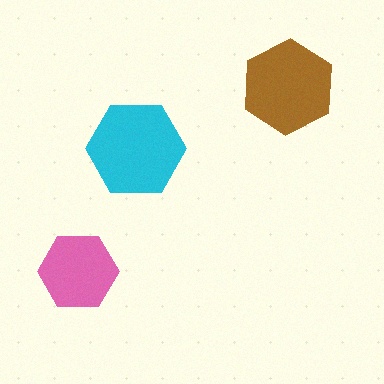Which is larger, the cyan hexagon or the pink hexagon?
The cyan one.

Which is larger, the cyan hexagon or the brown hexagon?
The cyan one.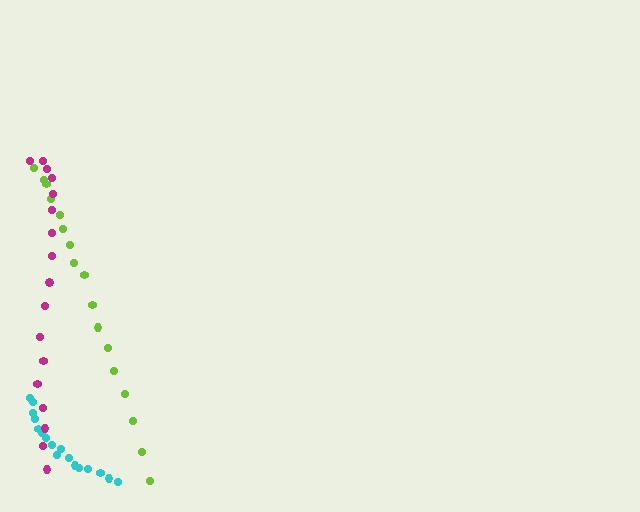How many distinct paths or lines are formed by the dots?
There are 3 distinct paths.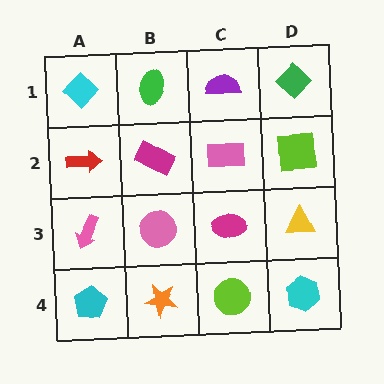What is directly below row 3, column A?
A cyan pentagon.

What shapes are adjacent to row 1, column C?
A pink rectangle (row 2, column C), a green ellipse (row 1, column B), a green diamond (row 1, column D).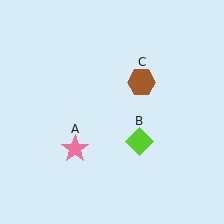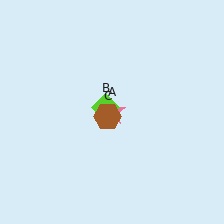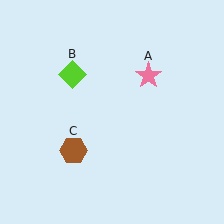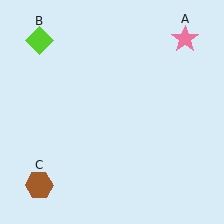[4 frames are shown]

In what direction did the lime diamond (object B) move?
The lime diamond (object B) moved up and to the left.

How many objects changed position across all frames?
3 objects changed position: pink star (object A), lime diamond (object B), brown hexagon (object C).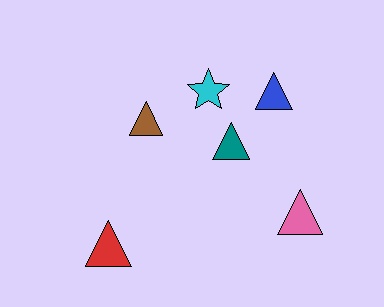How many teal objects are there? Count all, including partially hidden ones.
There is 1 teal object.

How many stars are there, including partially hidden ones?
There is 1 star.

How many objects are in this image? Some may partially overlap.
There are 6 objects.